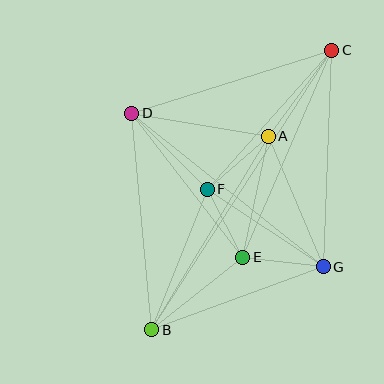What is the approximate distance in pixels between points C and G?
The distance between C and G is approximately 217 pixels.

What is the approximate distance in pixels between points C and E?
The distance between C and E is approximately 225 pixels.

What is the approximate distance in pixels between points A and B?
The distance between A and B is approximately 226 pixels.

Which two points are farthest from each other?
Points B and C are farthest from each other.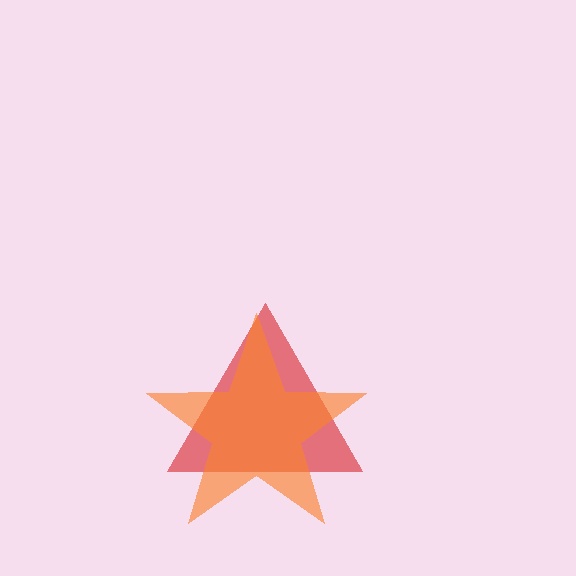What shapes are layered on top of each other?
The layered shapes are: a red triangle, an orange star.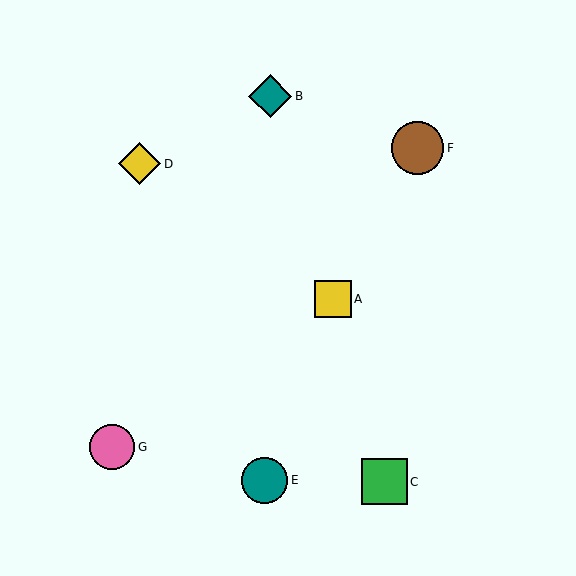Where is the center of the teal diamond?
The center of the teal diamond is at (270, 96).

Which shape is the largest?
The brown circle (labeled F) is the largest.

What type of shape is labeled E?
Shape E is a teal circle.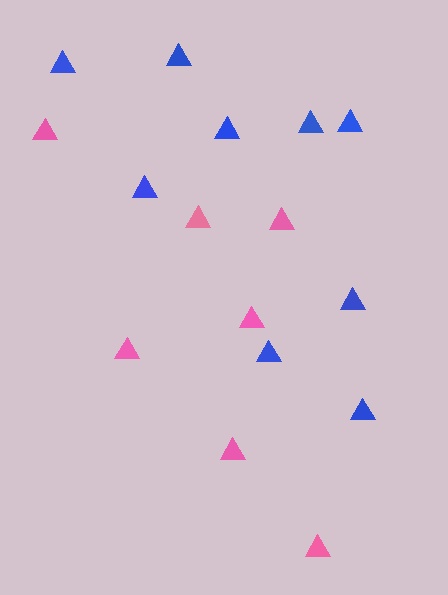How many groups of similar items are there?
There are 2 groups: one group of blue triangles (9) and one group of pink triangles (7).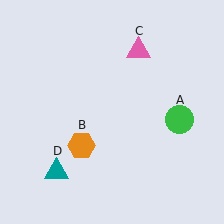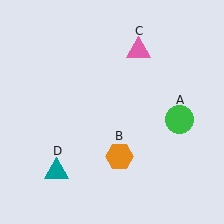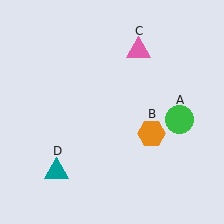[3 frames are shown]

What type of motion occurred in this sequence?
The orange hexagon (object B) rotated counterclockwise around the center of the scene.